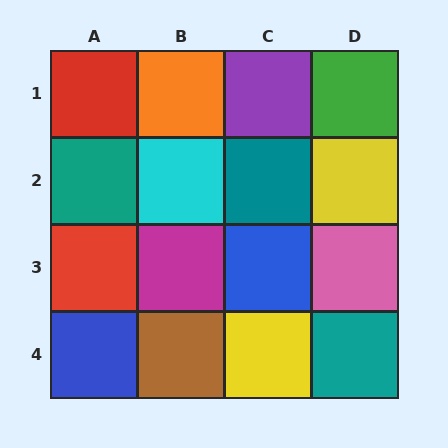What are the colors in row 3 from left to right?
Red, magenta, blue, pink.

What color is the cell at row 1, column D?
Green.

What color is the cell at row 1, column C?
Purple.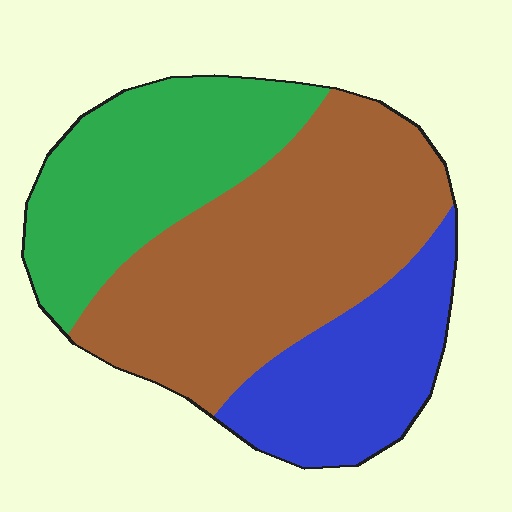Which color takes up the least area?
Blue, at roughly 25%.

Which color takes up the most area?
Brown, at roughly 45%.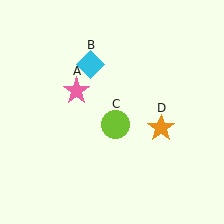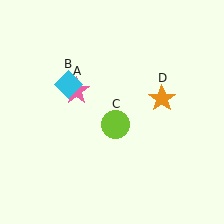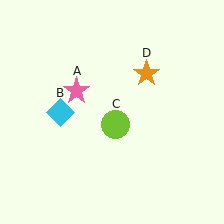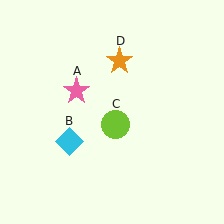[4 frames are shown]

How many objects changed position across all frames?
2 objects changed position: cyan diamond (object B), orange star (object D).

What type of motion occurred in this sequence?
The cyan diamond (object B), orange star (object D) rotated counterclockwise around the center of the scene.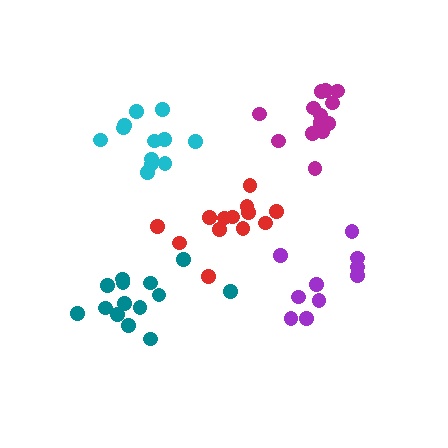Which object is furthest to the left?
The cyan cluster is leftmost.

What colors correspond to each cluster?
The clusters are colored: teal, purple, cyan, red, magenta.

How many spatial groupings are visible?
There are 5 spatial groupings.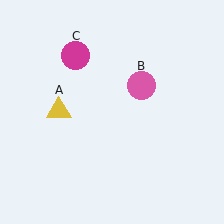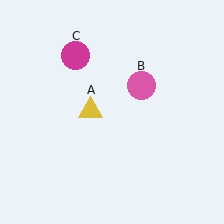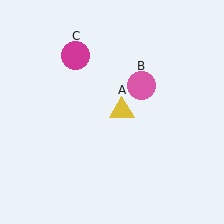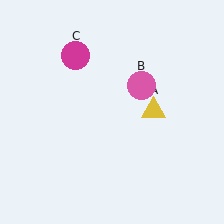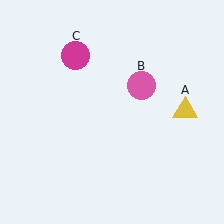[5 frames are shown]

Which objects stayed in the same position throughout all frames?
Pink circle (object B) and magenta circle (object C) remained stationary.